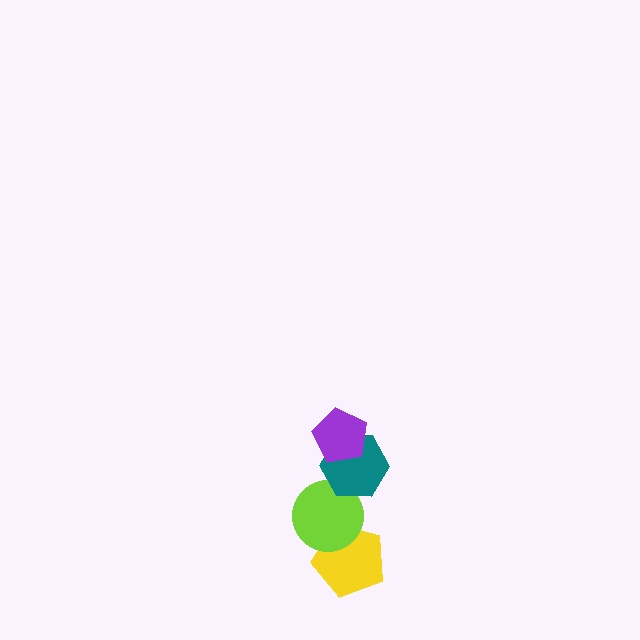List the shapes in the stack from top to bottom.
From top to bottom: the purple pentagon, the teal hexagon, the lime circle, the yellow pentagon.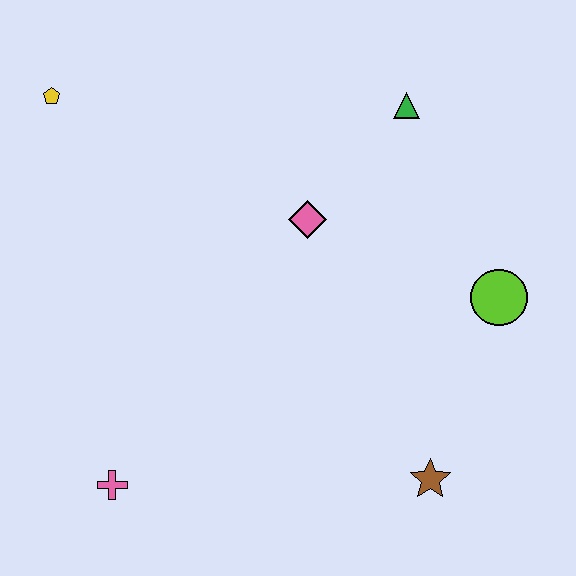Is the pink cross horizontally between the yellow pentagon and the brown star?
Yes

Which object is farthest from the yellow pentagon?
The brown star is farthest from the yellow pentagon.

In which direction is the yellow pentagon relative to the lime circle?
The yellow pentagon is to the left of the lime circle.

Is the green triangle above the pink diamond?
Yes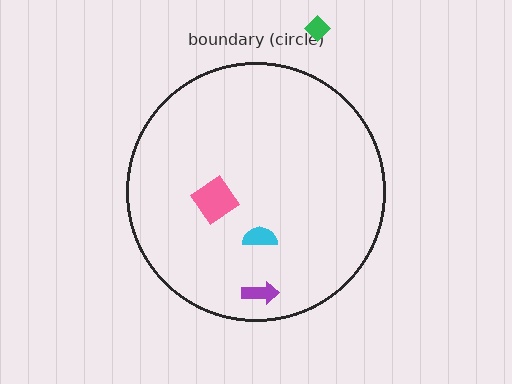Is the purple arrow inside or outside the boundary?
Inside.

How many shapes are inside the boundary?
3 inside, 1 outside.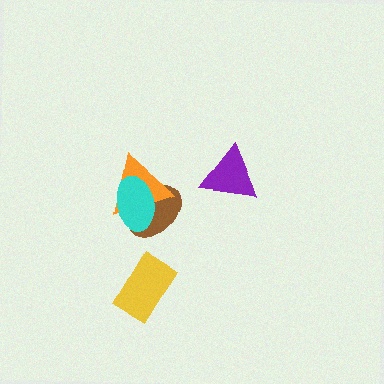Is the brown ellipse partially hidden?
Yes, it is partially covered by another shape.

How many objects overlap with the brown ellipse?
2 objects overlap with the brown ellipse.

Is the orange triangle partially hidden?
Yes, it is partially covered by another shape.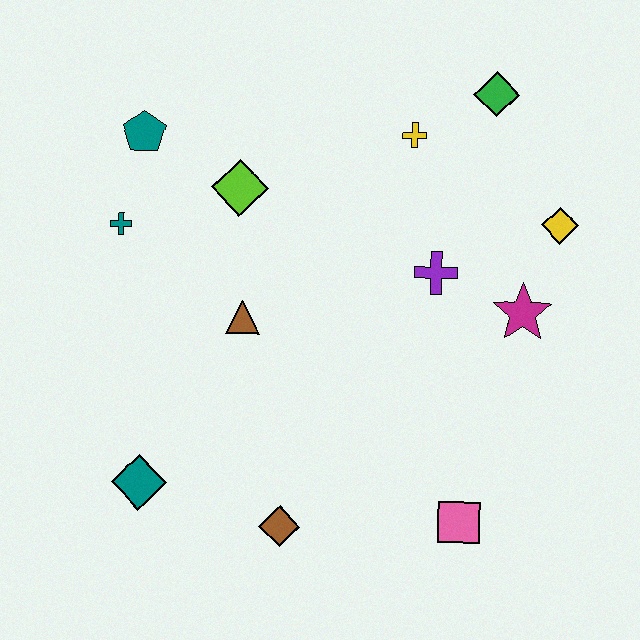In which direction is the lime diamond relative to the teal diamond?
The lime diamond is above the teal diamond.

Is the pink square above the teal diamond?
No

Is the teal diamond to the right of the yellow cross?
No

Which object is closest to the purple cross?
The magenta star is closest to the purple cross.